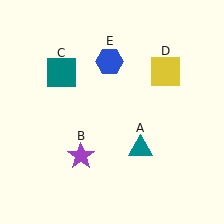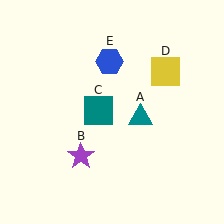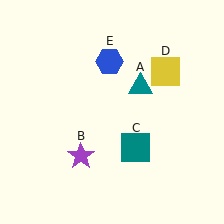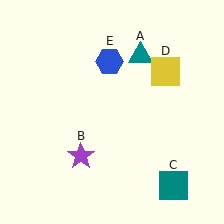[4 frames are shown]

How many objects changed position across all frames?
2 objects changed position: teal triangle (object A), teal square (object C).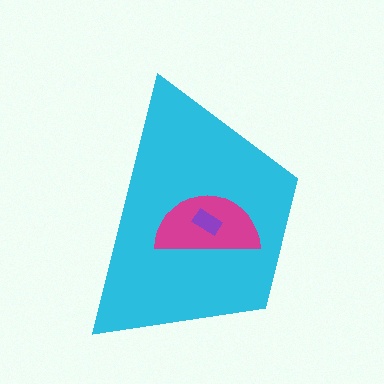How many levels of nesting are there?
3.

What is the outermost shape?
The cyan trapezoid.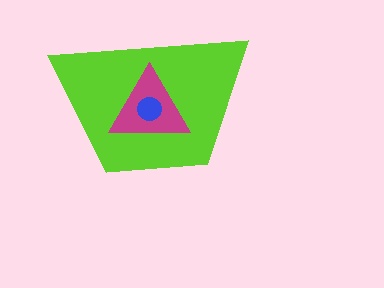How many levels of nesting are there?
3.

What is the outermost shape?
The lime trapezoid.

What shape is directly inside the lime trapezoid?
The magenta triangle.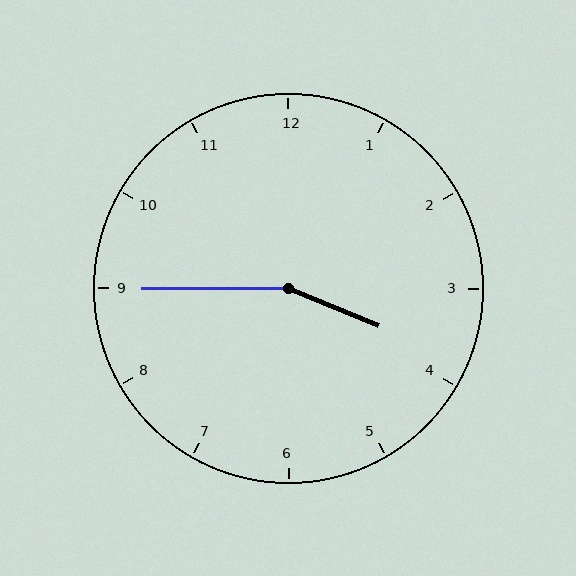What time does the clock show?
3:45.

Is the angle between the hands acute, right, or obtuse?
It is obtuse.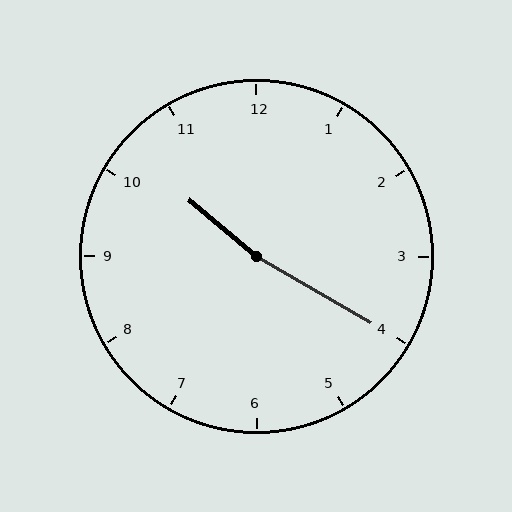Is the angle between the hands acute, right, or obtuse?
It is obtuse.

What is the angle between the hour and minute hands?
Approximately 170 degrees.